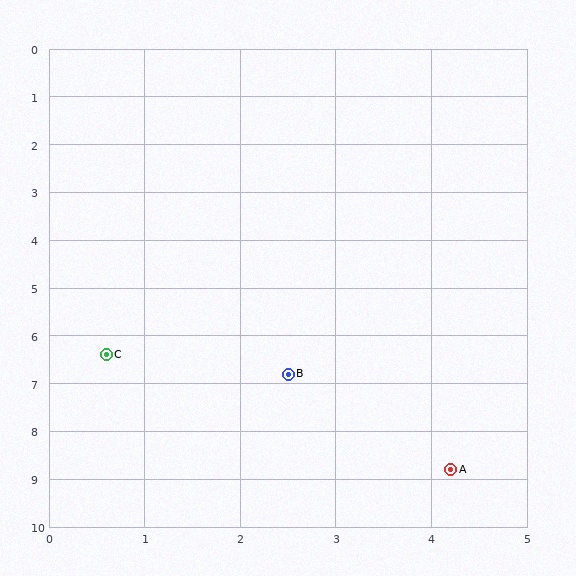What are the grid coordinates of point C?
Point C is at approximately (0.6, 6.4).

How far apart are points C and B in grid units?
Points C and B are about 1.9 grid units apart.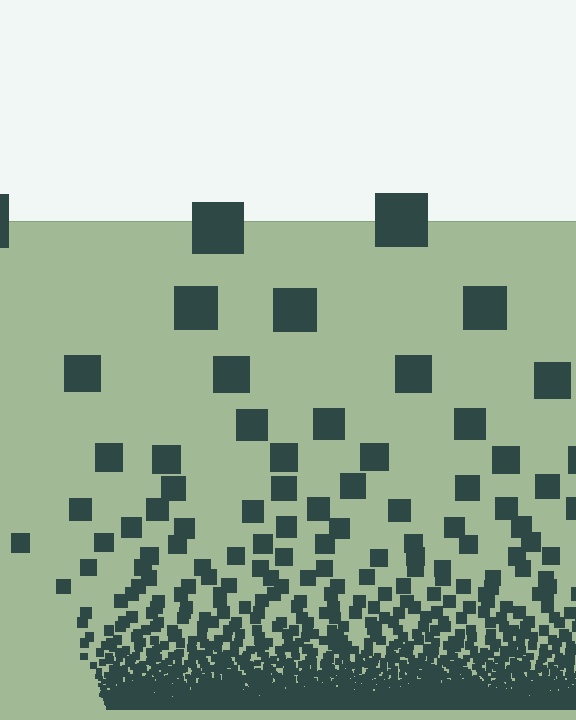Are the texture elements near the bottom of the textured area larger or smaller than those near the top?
Smaller. The gradient is inverted — elements near the bottom are smaller and denser.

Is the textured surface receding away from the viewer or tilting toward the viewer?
The surface appears to tilt toward the viewer. Texture elements get larger and sparser toward the top.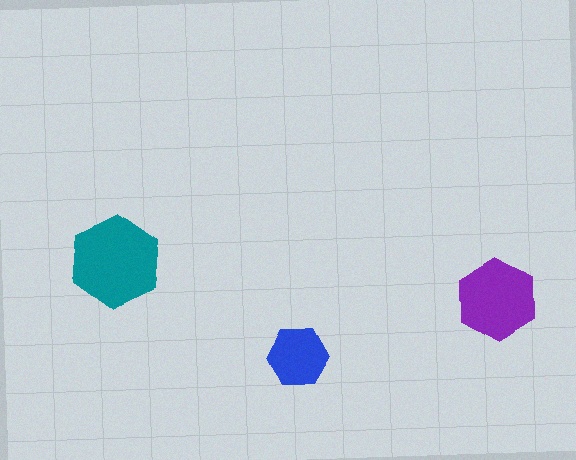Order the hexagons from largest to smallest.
the teal one, the purple one, the blue one.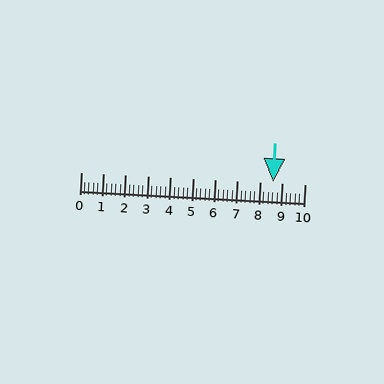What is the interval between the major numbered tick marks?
The major tick marks are spaced 1 units apart.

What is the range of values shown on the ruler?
The ruler shows values from 0 to 10.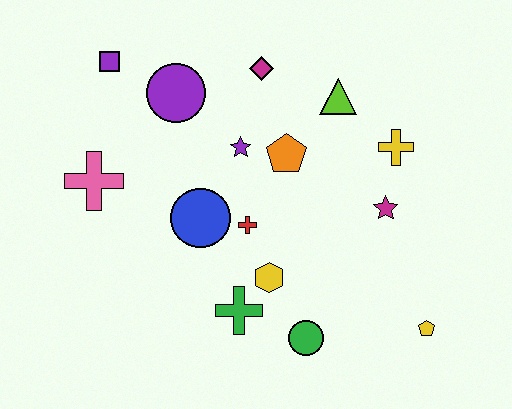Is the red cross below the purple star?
Yes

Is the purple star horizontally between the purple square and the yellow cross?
Yes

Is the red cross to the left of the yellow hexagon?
Yes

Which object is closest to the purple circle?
The purple square is closest to the purple circle.